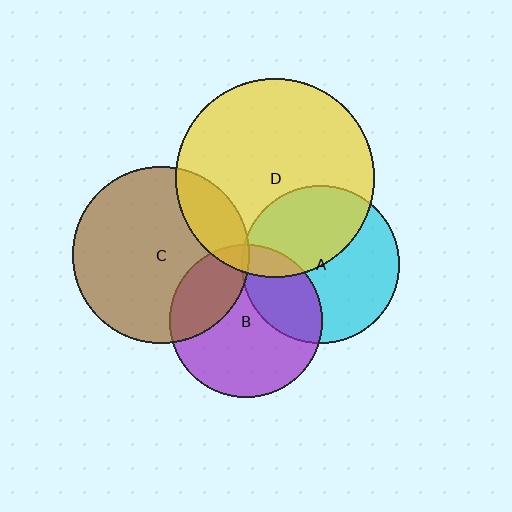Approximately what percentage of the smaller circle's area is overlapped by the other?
Approximately 20%.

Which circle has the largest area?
Circle D (yellow).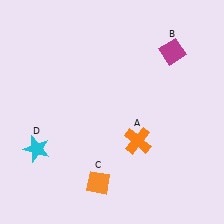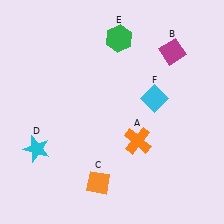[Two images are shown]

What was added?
A green hexagon (E), a cyan diamond (F) were added in Image 2.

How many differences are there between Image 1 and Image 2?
There are 2 differences between the two images.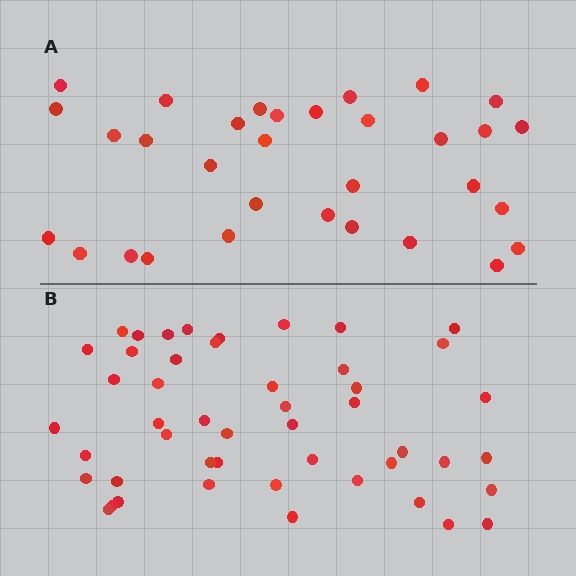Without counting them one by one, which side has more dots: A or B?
Region B (the bottom region) has more dots.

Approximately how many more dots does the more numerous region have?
Region B has approximately 15 more dots than region A.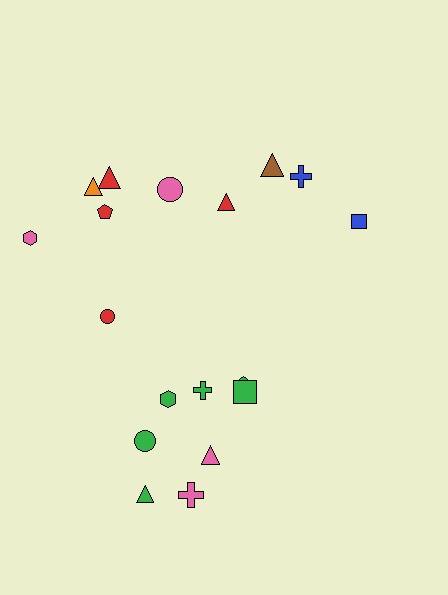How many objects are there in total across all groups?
There are 18 objects.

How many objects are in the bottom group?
There are 8 objects.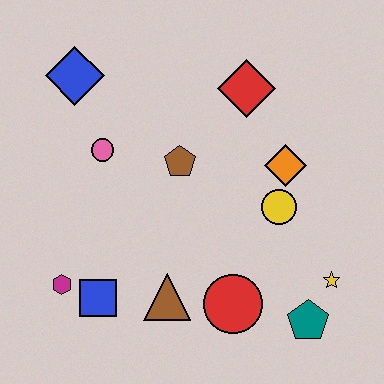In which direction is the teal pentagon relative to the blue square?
The teal pentagon is to the right of the blue square.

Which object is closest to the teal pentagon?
The yellow star is closest to the teal pentagon.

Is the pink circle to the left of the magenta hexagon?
No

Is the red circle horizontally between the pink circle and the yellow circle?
Yes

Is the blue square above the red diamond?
No